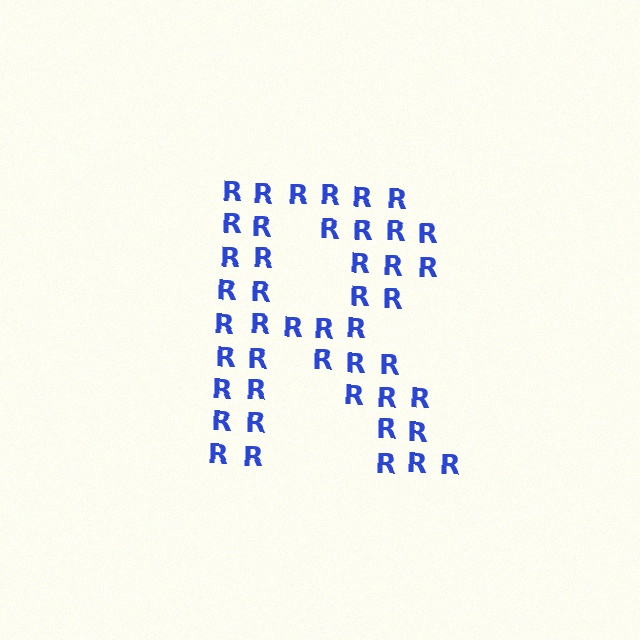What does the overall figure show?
The overall figure shows the letter R.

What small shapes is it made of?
It is made of small letter R's.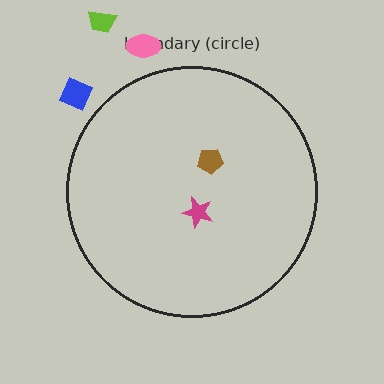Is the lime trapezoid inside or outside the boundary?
Outside.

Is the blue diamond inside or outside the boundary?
Outside.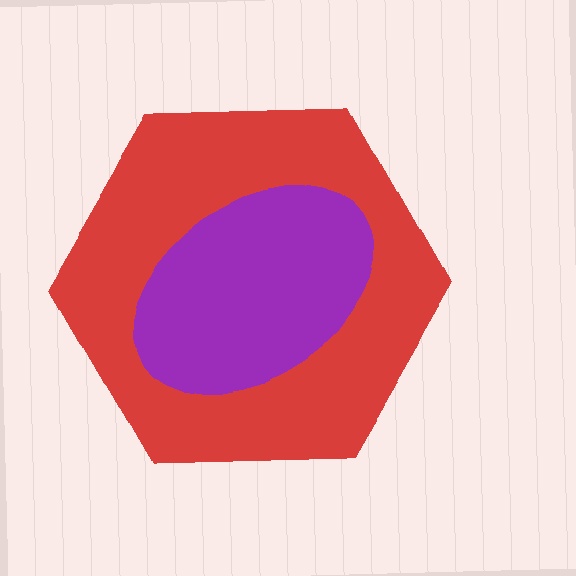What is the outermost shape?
The red hexagon.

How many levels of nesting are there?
2.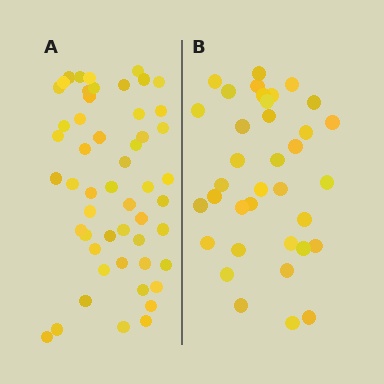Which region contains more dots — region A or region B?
Region A (the left region) has more dots.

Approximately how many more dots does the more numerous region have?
Region A has approximately 15 more dots than region B.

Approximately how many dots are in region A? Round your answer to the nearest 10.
About 50 dots. (The exact count is 52, which rounds to 50.)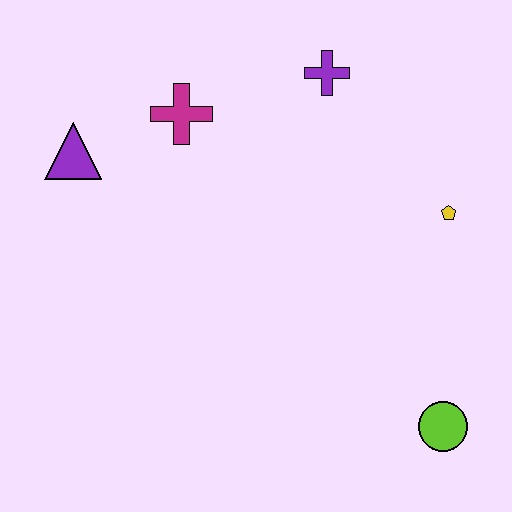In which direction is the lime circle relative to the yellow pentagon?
The lime circle is below the yellow pentagon.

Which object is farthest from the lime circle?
The purple triangle is farthest from the lime circle.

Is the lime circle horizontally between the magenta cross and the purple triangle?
No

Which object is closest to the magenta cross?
The purple triangle is closest to the magenta cross.